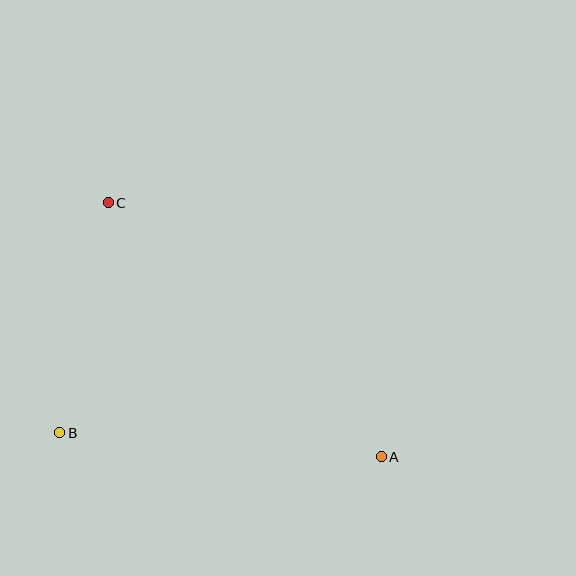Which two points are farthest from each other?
Points A and C are farthest from each other.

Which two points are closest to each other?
Points B and C are closest to each other.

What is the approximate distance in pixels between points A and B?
The distance between A and B is approximately 322 pixels.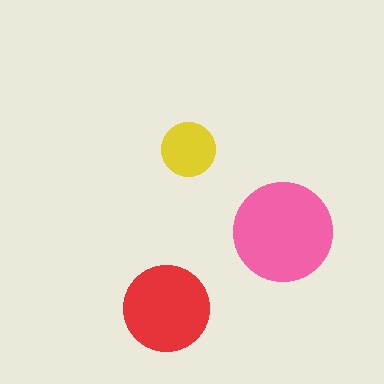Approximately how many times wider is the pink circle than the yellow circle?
About 2 times wider.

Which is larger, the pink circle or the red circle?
The pink one.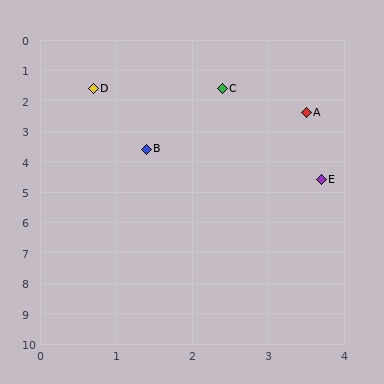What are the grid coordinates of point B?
Point B is at approximately (1.4, 3.6).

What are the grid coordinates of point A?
Point A is at approximately (3.5, 2.4).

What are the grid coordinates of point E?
Point E is at approximately (3.7, 4.6).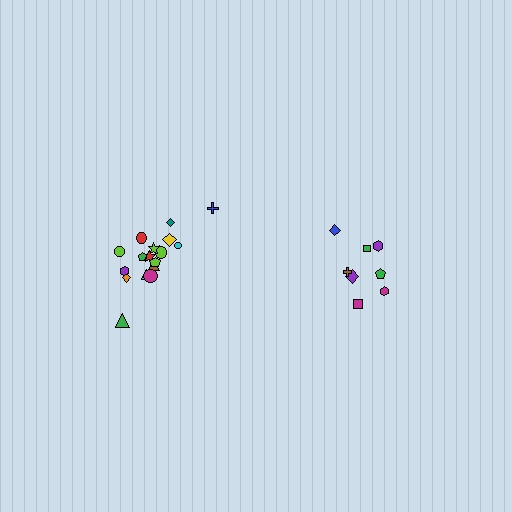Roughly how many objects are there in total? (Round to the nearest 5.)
Roughly 25 objects in total.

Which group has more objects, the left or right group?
The left group.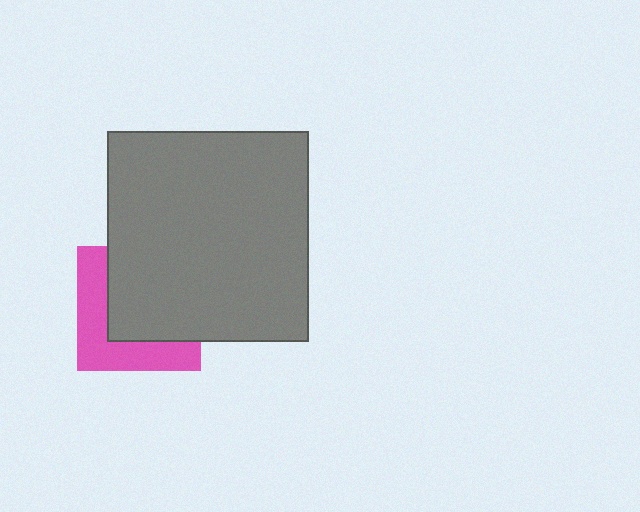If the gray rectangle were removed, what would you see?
You would see the complete pink square.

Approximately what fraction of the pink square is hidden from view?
Roughly 58% of the pink square is hidden behind the gray rectangle.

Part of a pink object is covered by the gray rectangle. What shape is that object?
It is a square.